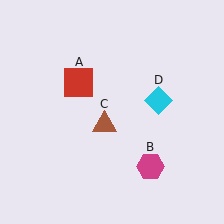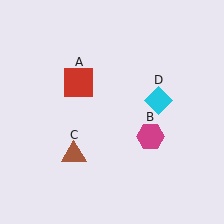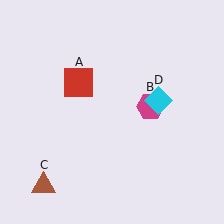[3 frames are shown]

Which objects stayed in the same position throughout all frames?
Red square (object A) and cyan diamond (object D) remained stationary.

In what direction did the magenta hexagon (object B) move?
The magenta hexagon (object B) moved up.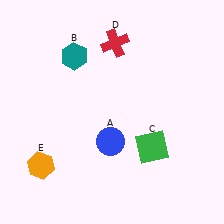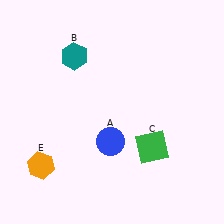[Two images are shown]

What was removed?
The red cross (D) was removed in Image 2.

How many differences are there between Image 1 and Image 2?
There is 1 difference between the two images.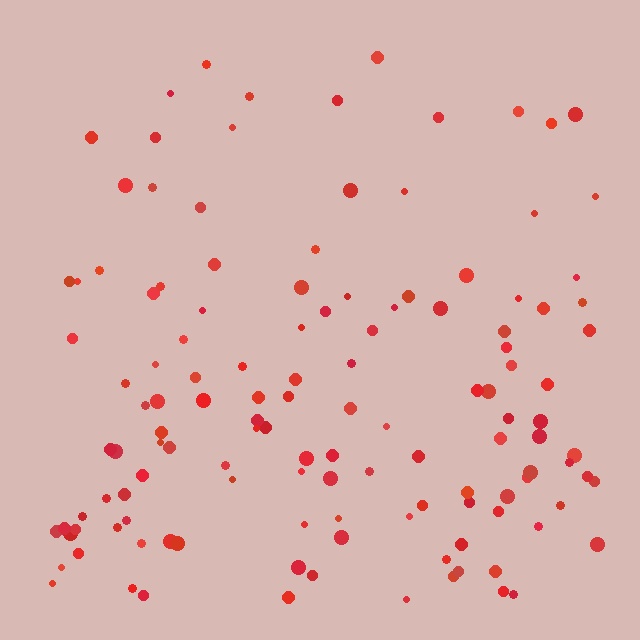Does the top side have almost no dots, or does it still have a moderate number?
Still a moderate number, just noticeably fewer than the bottom.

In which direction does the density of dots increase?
From top to bottom, with the bottom side densest.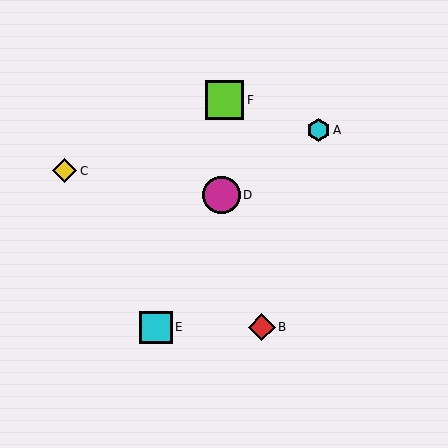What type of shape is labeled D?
Shape D is a magenta circle.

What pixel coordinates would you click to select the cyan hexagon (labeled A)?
Click at (319, 130) to select the cyan hexagon A.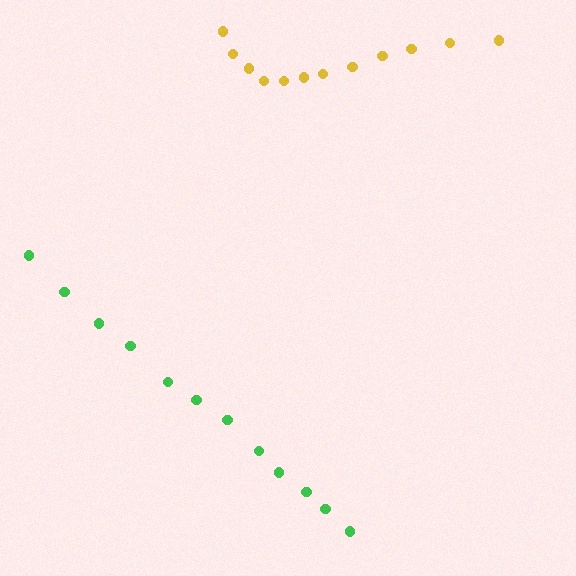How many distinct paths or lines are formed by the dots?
There are 2 distinct paths.